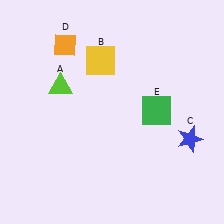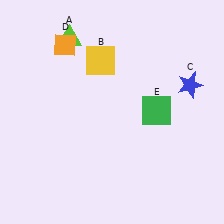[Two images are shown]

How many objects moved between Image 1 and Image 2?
2 objects moved between the two images.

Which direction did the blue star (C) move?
The blue star (C) moved up.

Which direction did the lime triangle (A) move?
The lime triangle (A) moved up.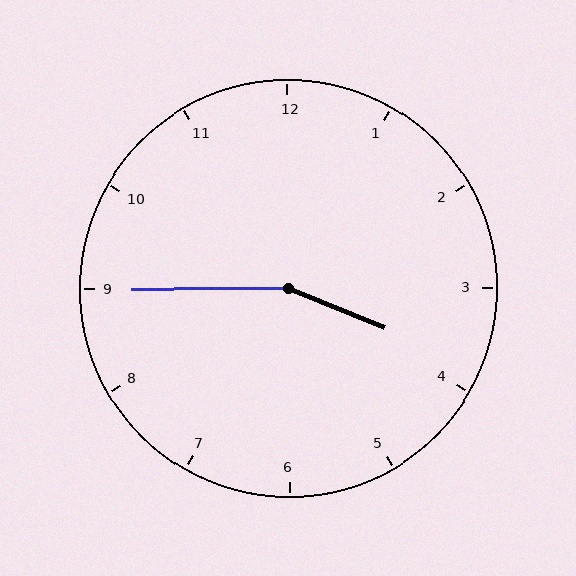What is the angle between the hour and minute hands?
Approximately 158 degrees.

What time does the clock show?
3:45.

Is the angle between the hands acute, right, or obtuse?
It is obtuse.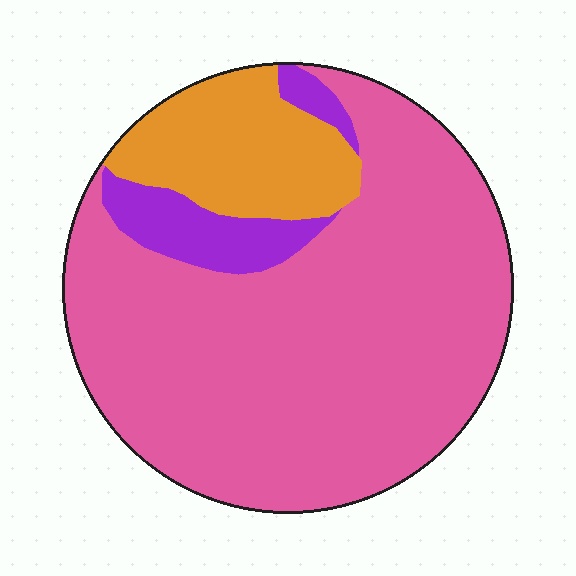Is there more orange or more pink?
Pink.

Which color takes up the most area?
Pink, at roughly 75%.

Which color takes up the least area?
Purple, at roughly 10%.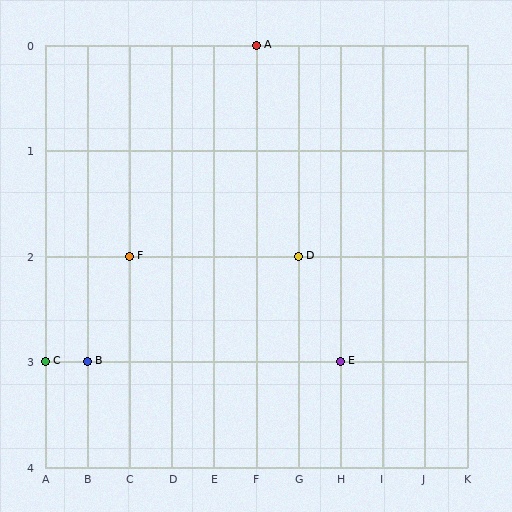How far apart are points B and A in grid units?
Points B and A are 4 columns and 3 rows apart (about 5.0 grid units diagonally).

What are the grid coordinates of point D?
Point D is at grid coordinates (G, 2).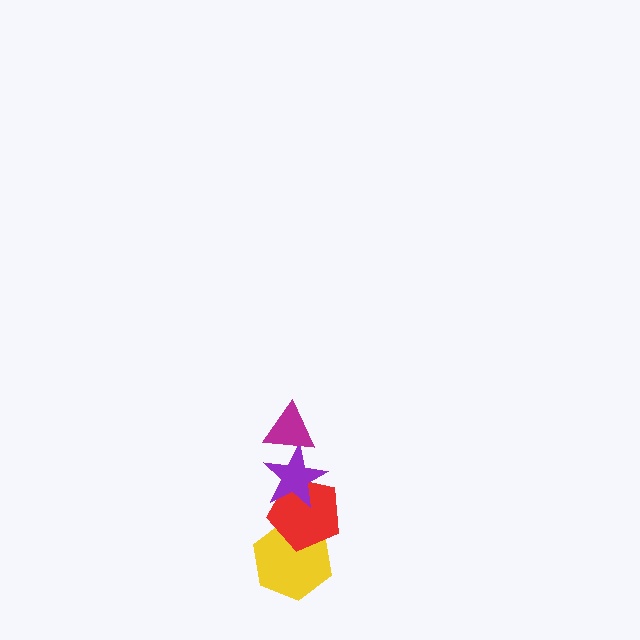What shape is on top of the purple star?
The magenta triangle is on top of the purple star.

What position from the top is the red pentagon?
The red pentagon is 3rd from the top.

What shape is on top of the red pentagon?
The purple star is on top of the red pentagon.